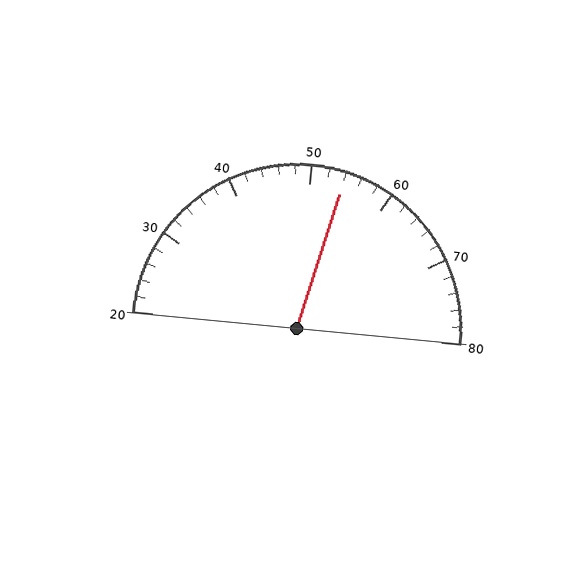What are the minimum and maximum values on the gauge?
The gauge ranges from 20 to 80.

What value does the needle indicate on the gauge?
The needle indicates approximately 54.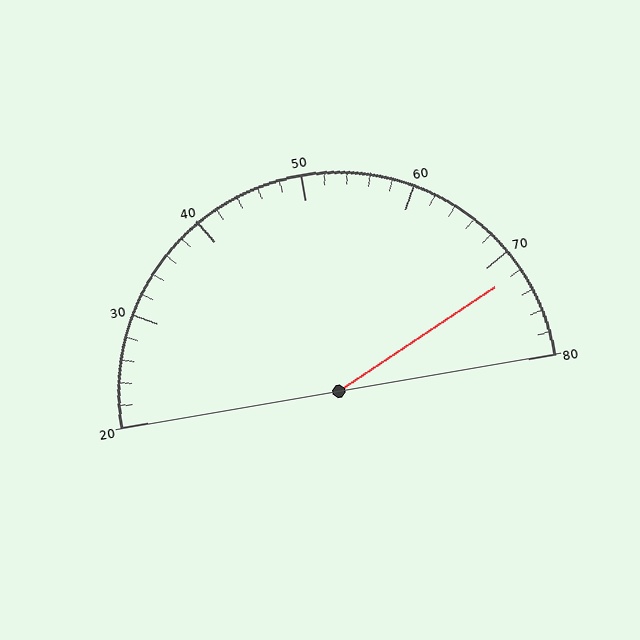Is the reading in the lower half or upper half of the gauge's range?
The reading is in the upper half of the range (20 to 80).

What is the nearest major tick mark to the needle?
The nearest major tick mark is 70.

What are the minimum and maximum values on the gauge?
The gauge ranges from 20 to 80.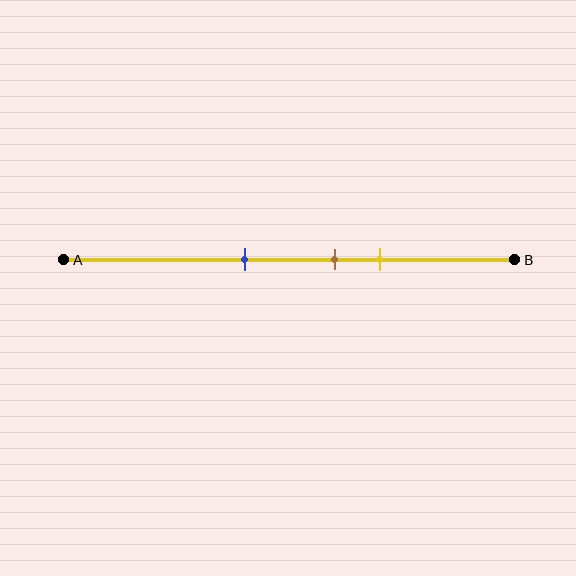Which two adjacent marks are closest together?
The brown and yellow marks are the closest adjacent pair.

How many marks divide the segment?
There are 3 marks dividing the segment.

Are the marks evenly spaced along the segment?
Yes, the marks are approximately evenly spaced.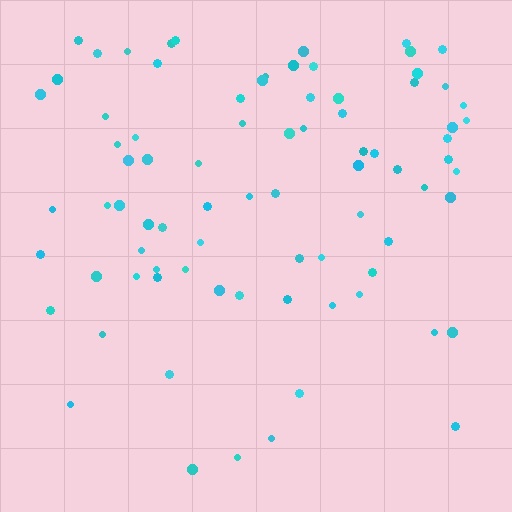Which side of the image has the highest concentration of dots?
The top.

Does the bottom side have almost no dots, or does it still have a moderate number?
Still a moderate number, just noticeably fewer than the top.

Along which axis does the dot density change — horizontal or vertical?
Vertical.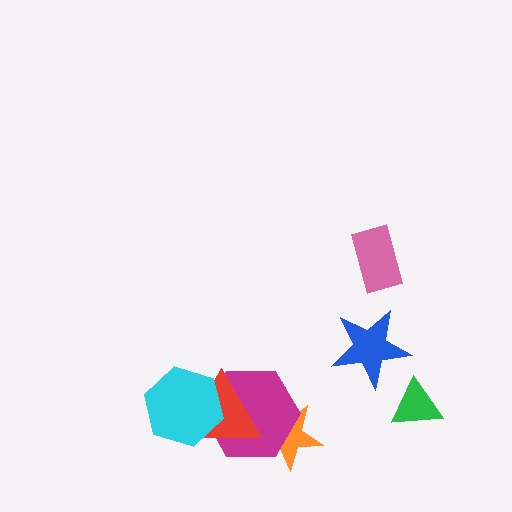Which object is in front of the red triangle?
The cyan hexagon is in front of the red triangle.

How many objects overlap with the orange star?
2 objects overlap with the orange star.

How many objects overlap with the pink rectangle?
0 objects overlap with the pink rectangle.